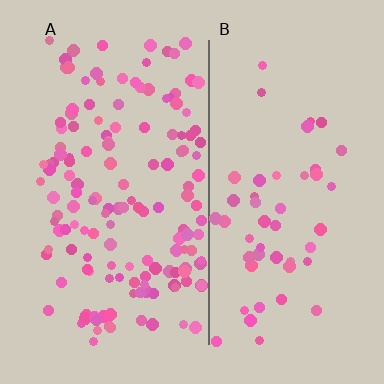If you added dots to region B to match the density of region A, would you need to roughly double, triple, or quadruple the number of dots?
Approximately triple.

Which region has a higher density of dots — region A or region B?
A (the left).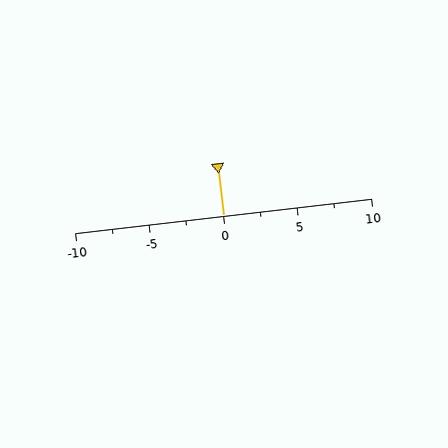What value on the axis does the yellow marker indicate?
The marker indicates approximately 0.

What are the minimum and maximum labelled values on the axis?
The axis runs from -10 to 10.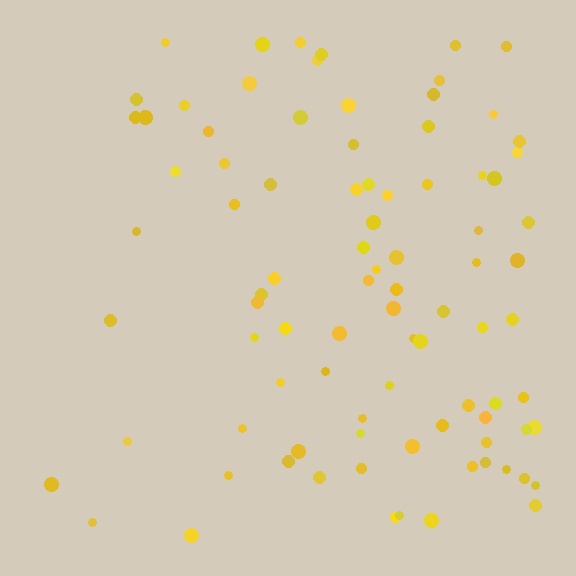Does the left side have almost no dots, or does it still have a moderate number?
Still a moderate number, just noticeably fewer than the right.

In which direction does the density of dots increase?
From left to right, with the right side densest.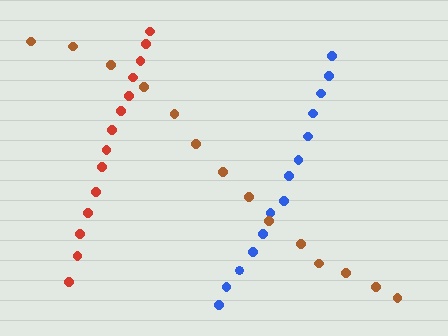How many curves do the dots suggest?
There are 3 distinct paths.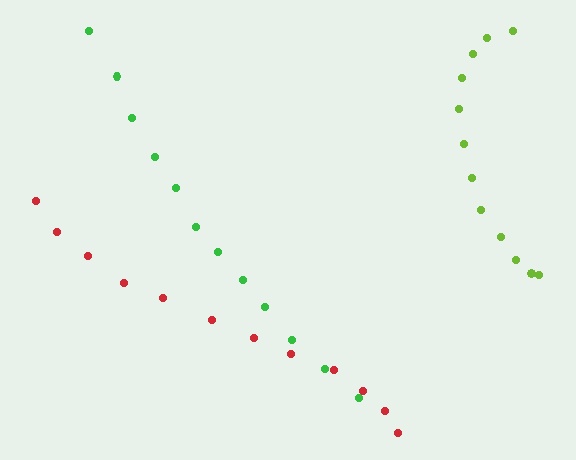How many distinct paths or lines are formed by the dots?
There are 3 distinct paths.